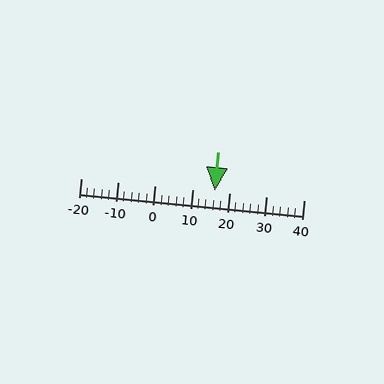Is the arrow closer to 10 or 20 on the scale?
The arrow is closer to 20.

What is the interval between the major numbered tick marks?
The major tick marks are spaced 10 units apart.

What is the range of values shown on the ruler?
The ruler shows values from -20 to 40.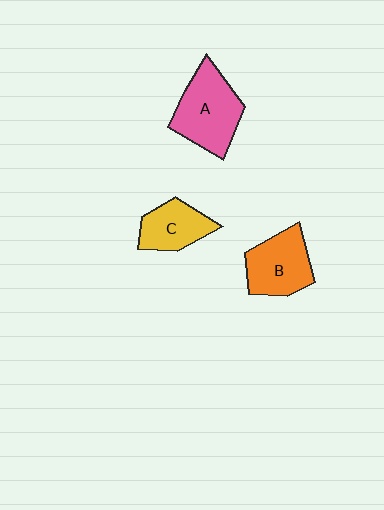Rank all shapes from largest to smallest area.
From largest to smallest: A (pink), B (orange), C (yellow).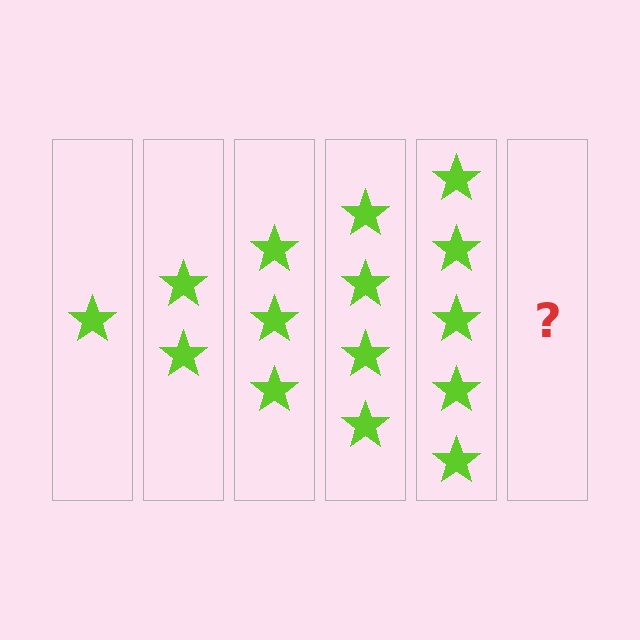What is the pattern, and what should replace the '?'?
The pattern is that each step adds one more star. The '?' should be 6 stars.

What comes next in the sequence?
The next element should be 6 stars.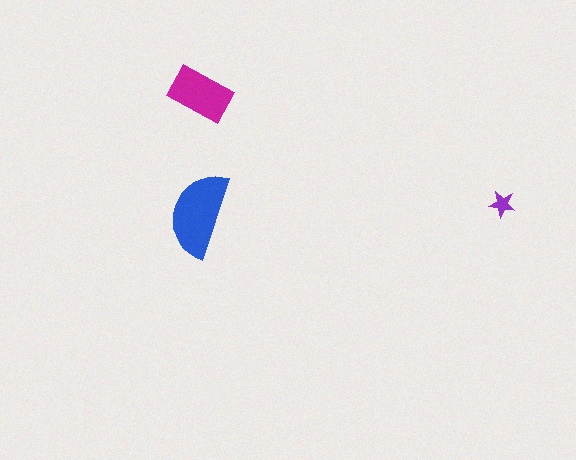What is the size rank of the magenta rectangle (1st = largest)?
2nd.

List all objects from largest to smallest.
The blue semicircle, the magenta rectangle, the purple star.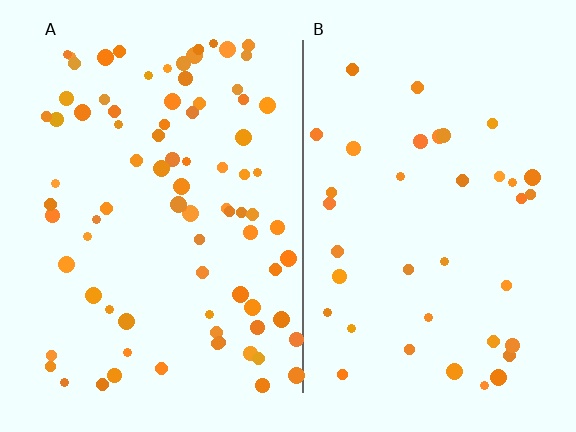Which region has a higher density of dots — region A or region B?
A (the left).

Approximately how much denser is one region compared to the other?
Approximately 2.2× — region A over region B.